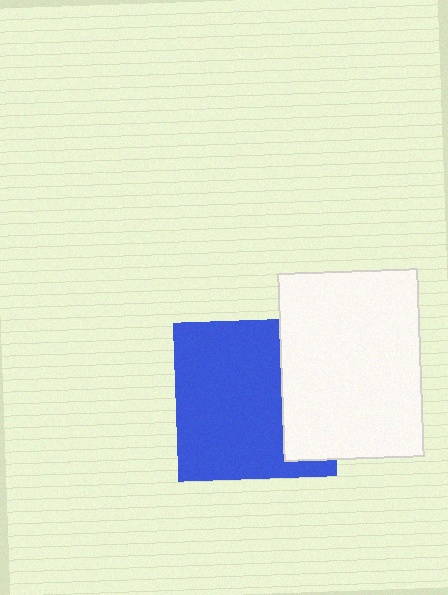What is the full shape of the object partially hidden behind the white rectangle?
The partially hidden object is a blue square.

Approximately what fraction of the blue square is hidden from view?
Roughly 30% of the blue square is hidden behind the white rectangle.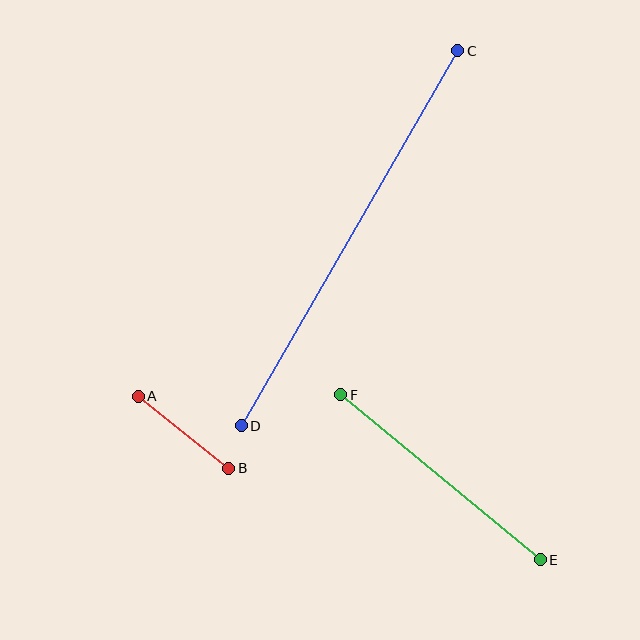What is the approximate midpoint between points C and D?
The midpoint is at approximately (349, 238) pixels.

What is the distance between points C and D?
The distance is approximately 433 pixels.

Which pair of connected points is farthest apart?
Points C and D are farthest apart.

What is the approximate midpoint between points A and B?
The midpoint is at approximately (183, 432) pixels.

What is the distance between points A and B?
The distance is approximately 116 pixels.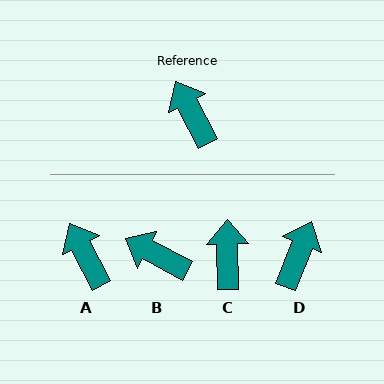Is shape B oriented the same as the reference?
No, it is off by about 35 degrees.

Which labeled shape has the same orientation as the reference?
A.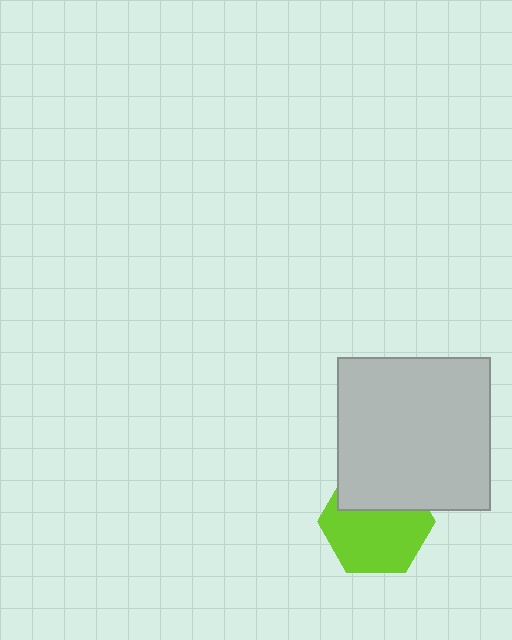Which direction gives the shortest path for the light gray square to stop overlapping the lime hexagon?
Moving up gives the shortest separation.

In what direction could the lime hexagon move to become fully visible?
The lime hexagon could move down. That would shift it out from behind the light gray square entirely.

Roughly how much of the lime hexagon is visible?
Most of it is visible (roughly 65%).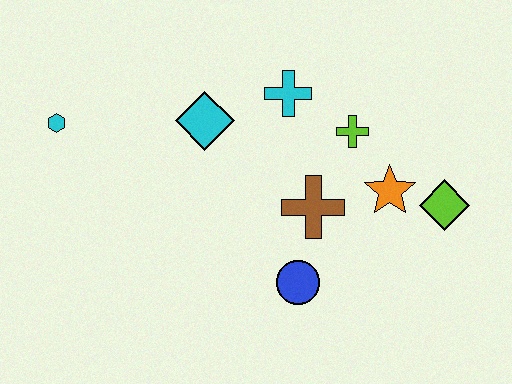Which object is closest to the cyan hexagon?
The cyan diamond is closest to the cyan hexagon.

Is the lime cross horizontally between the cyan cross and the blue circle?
No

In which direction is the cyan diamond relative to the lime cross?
The cyan diamond is to the left of the lime cross.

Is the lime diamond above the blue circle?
Yes